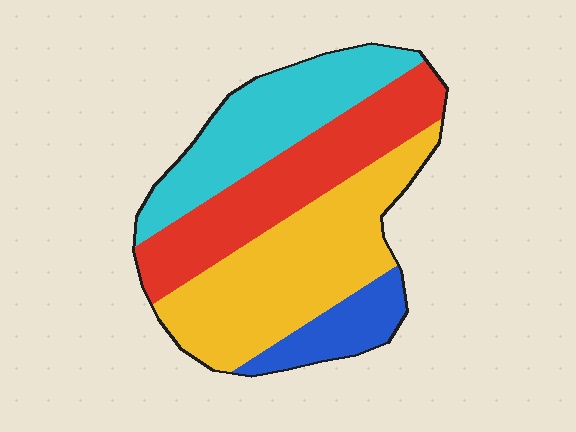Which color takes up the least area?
Blue, at roughly 10%.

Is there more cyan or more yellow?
Yellow.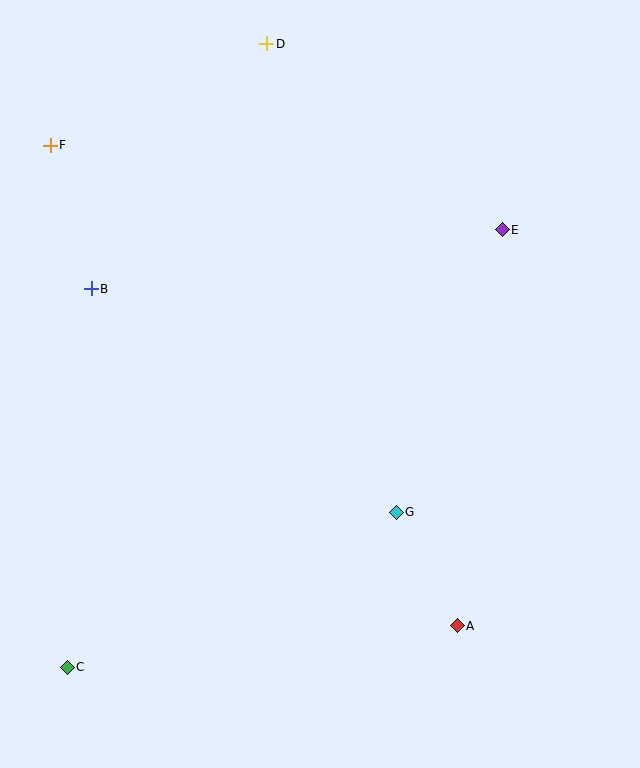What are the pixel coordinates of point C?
Point C is at (67, 667).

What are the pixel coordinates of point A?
Point A is at (457, 626).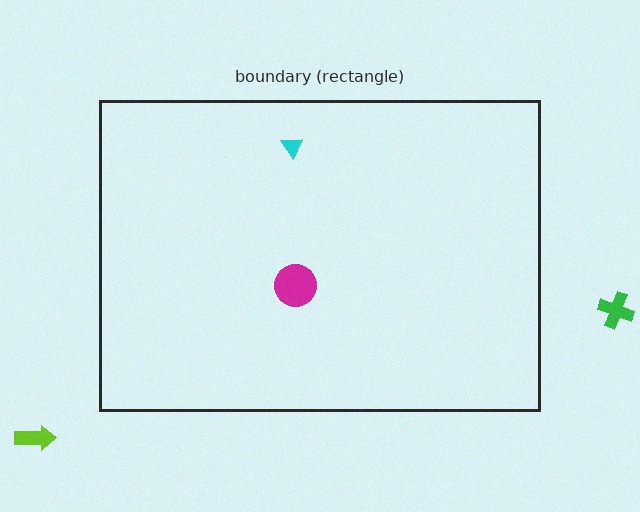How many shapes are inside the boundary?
2 inside, 2 outside.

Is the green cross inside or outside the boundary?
Outside.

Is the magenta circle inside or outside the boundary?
Inside.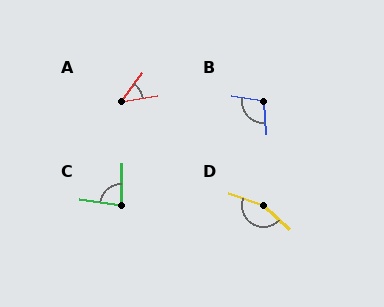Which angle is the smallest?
A, at approximately 45 degrees.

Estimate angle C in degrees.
Approximately 82 degrees.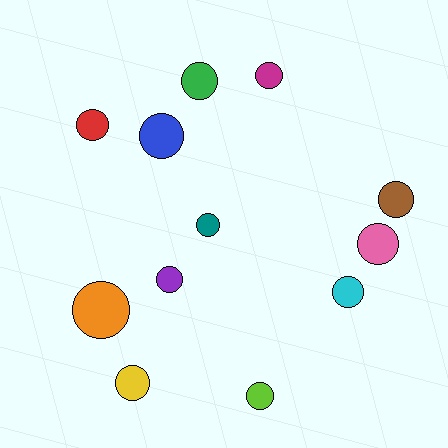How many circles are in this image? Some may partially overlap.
There are 12 circles.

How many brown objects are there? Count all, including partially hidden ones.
There is 1 brown object.